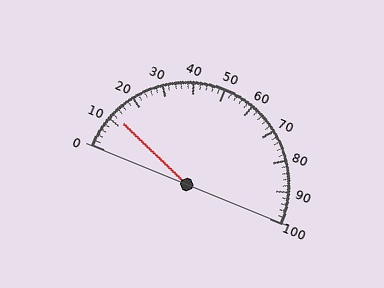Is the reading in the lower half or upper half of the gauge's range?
The reading is in the lower half of the range (0 to 100).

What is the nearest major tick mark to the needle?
The nearest major tick mark is 10.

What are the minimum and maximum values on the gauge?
The gauge ranges from 0 to 100.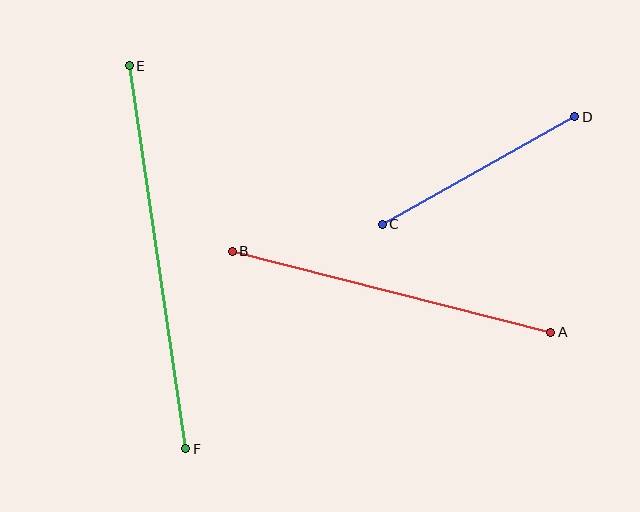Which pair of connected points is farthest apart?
Points E and F are farthest apart.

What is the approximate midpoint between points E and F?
The midpoint is at approximately (157, 257) pixels.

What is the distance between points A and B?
The distance is approximately 329 pixels.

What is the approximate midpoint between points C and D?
The midpoint is at approximately (479, 170) pixels.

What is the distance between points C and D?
The distance is approximately 221 pixels.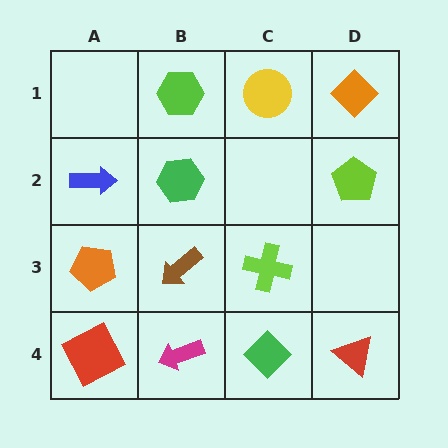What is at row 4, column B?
A magenta arrow.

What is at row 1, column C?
A yellow circle.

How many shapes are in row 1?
3 shapes.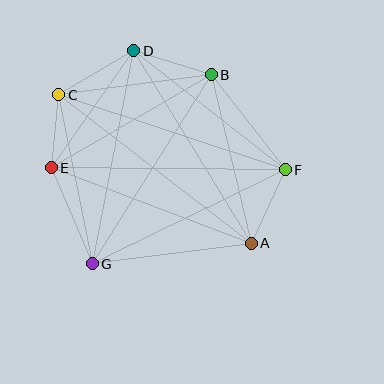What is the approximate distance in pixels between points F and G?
The distance between F and G is approximately 215 pixels.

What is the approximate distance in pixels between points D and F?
The distance between D and F is approximately 192 pixels.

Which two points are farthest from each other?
Points A and C are farthest from each other.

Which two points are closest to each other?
Points C and E are closest to each other.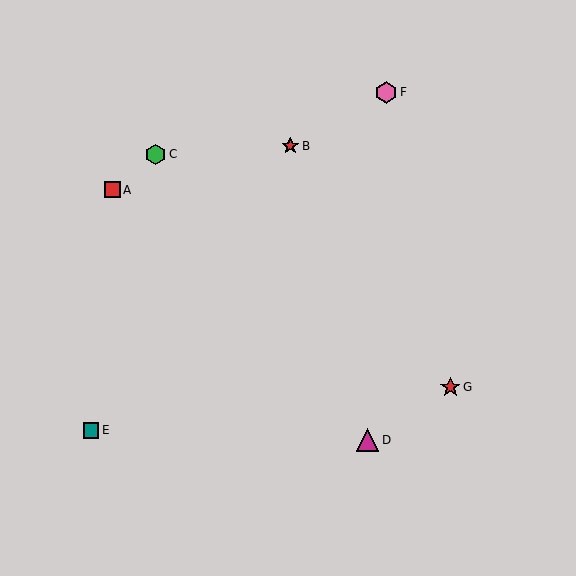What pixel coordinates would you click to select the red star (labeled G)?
Click at (450, 387) to select the red star G.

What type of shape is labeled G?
Shape G is a red star.